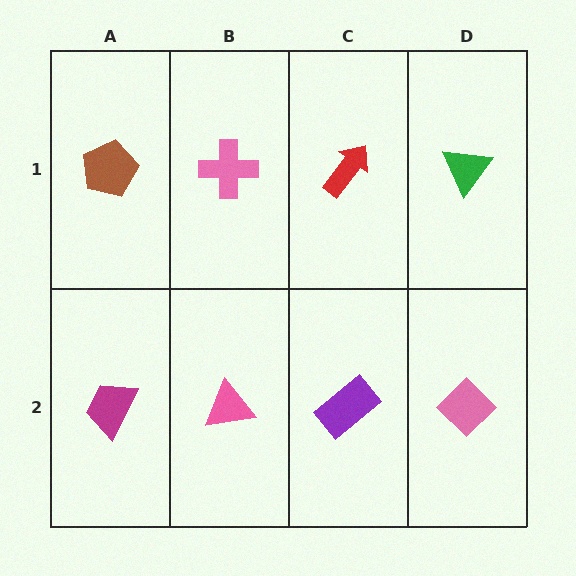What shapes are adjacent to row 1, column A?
A magenta trapezoid (row 2, column A), a pink cross (row 1, column B).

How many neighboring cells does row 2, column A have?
2.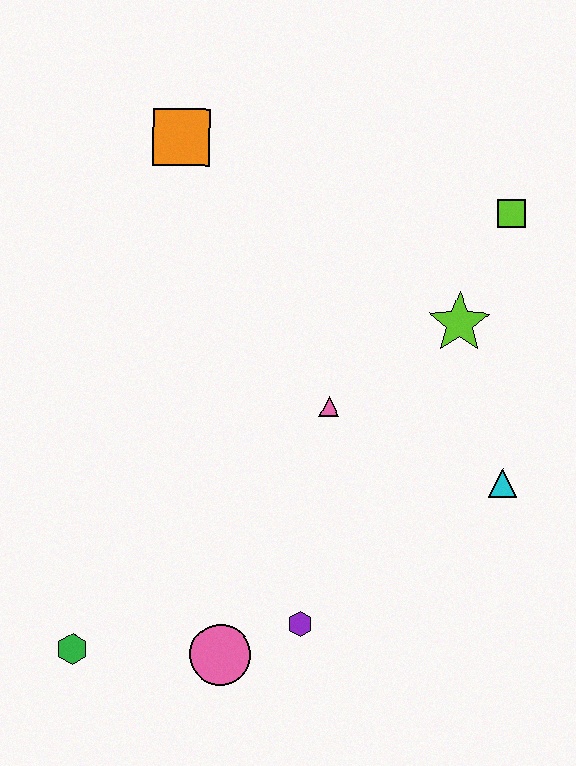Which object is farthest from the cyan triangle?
The orange square is farthest from the cyan triangle.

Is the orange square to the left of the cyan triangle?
Yes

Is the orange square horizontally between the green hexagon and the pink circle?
Yes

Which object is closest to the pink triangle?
The lime star is closest to the pink triangle.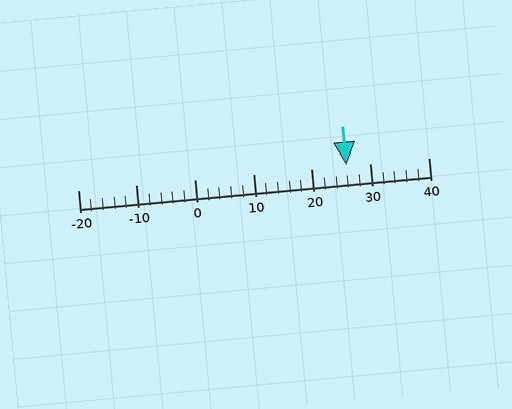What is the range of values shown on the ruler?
The ruler shows values from -20 to 40.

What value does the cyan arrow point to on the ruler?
The cyan arrow points to approximately 26.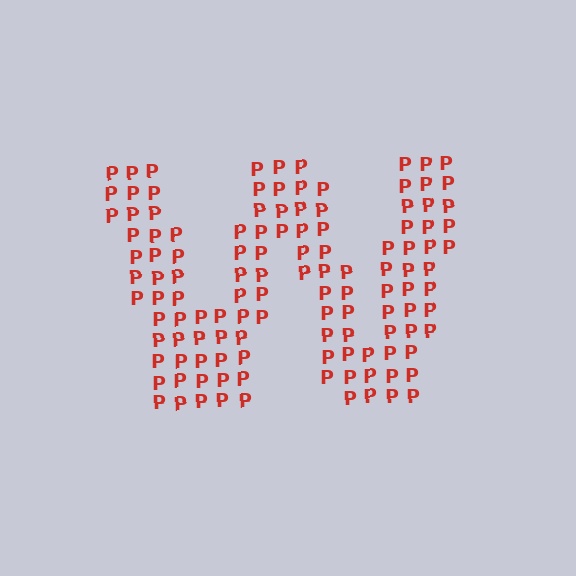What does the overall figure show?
The overall figure shows the letter W.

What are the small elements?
The small elements are letter P's.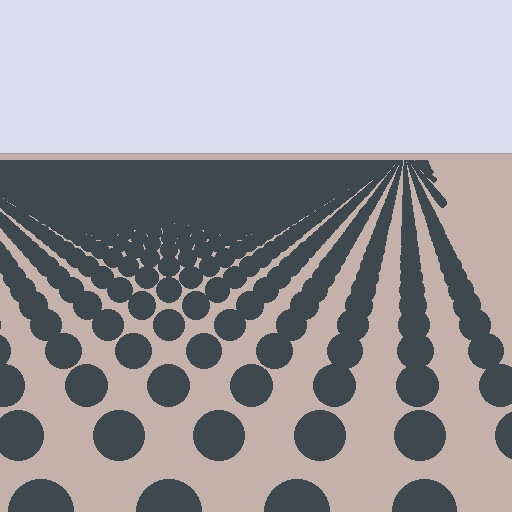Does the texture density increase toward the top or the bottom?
Density increases toward the top.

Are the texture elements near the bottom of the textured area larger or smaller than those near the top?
Larger. Near the bottom, elements are closer to the viewer and appear at a bigger on-screen size.